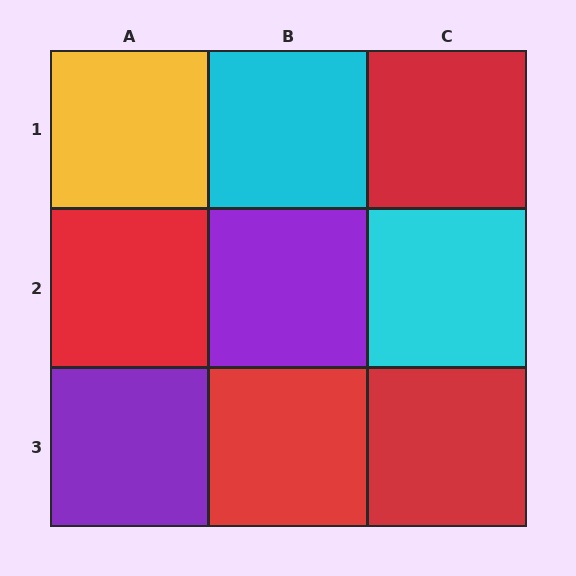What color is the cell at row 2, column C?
Cyan.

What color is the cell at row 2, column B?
Purple.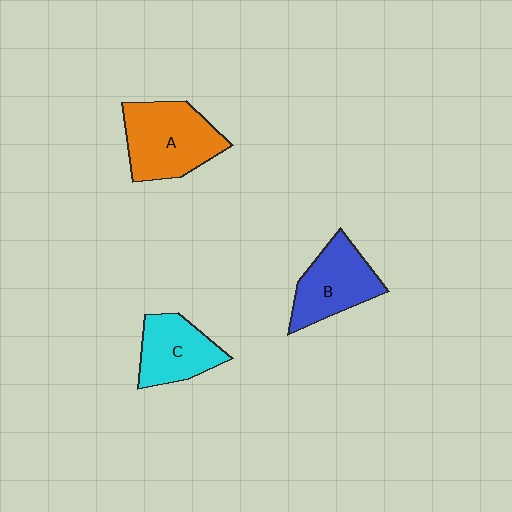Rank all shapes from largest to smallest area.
From largest to smallest: A (orange), B (blue), C (cyan).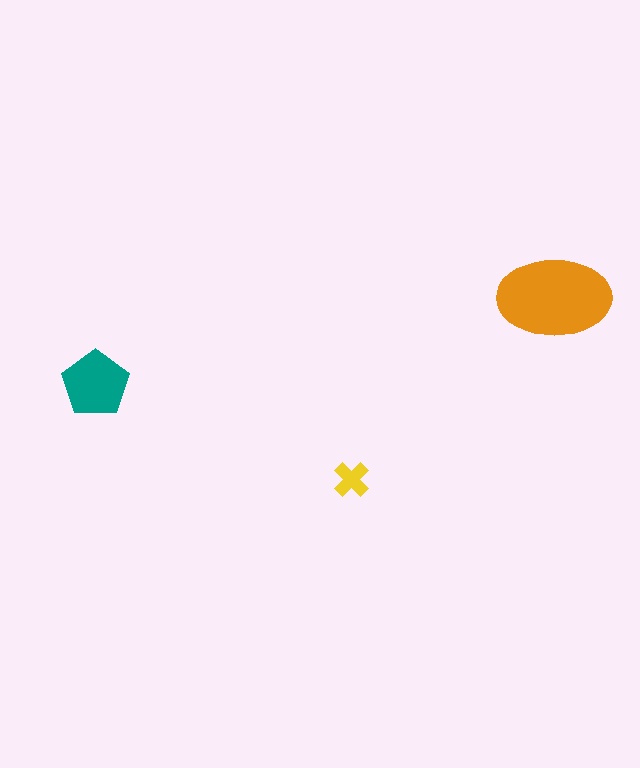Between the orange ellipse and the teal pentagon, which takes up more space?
The orange ellipse.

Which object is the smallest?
The yellow cross.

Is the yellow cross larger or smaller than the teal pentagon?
Smaller.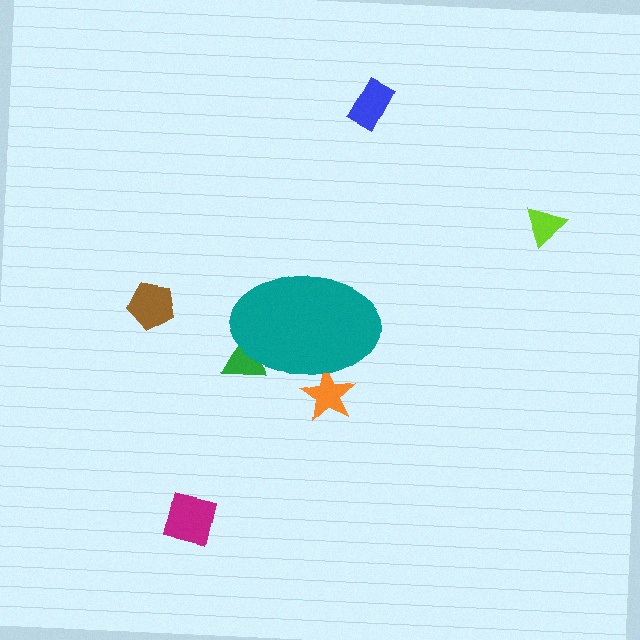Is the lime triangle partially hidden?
No, the lime triangle is fully visible.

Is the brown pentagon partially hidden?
No, the brown pentagon is fully visible.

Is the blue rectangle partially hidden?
No, the blue rectangle is fully visible.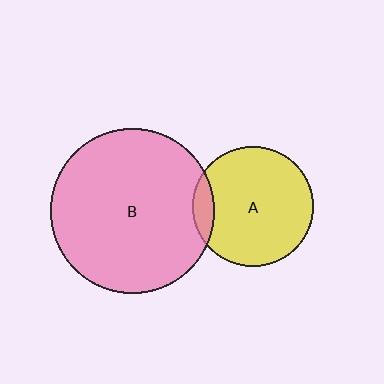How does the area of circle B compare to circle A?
Approximately 1.9 times.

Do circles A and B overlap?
Yes.